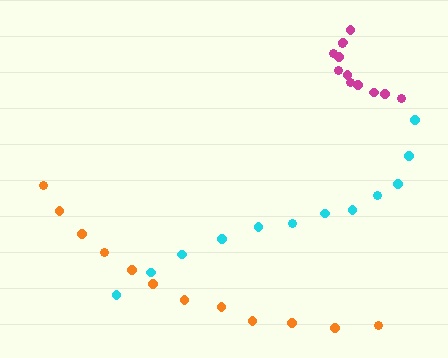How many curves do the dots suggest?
There are 3 distinct paths.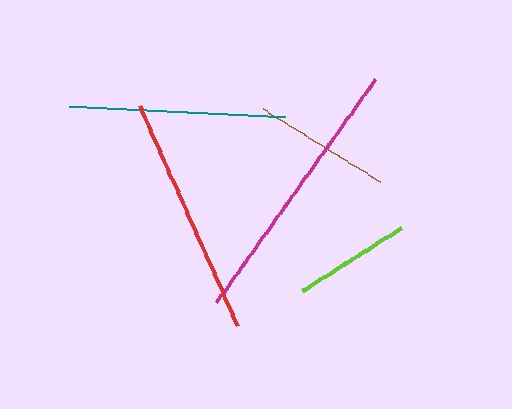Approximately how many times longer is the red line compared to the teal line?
The red line is approximately 1.1 times the length of the teal line.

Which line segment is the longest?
The magenta line is the longest at approximately 274 pixels.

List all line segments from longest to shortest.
From longest to shortest: magenta, red, teal, brown, lime.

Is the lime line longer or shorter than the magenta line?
The magenta line is longer than the lime line.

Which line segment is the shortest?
The lime line is the shortest at approximately 119 pixels.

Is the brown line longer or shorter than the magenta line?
The magenta line is longer than the brown line.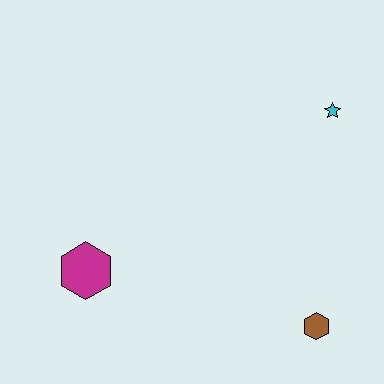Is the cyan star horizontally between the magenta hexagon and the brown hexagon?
No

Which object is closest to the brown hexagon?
The cyan star is closest to the brown hexagon.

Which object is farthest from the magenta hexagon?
The cyan star is farthest from the magenta hexagon.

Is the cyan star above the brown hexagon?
Yes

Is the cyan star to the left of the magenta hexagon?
No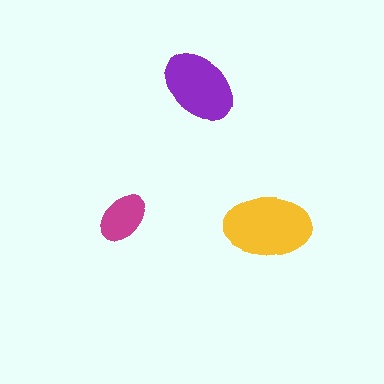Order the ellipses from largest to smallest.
the yellow one, the purple one, the magenta one.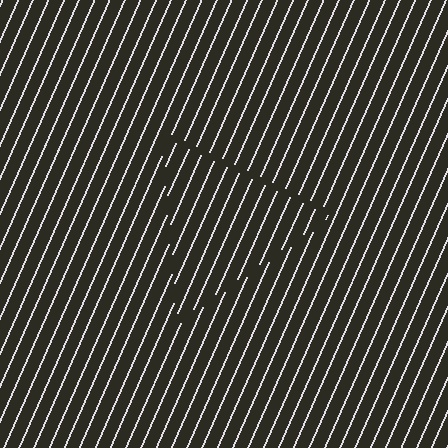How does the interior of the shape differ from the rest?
The interior of the shape contains the same grating, shifted by half a period — the contour is defined by the phase discontinuity where line-ends from the inner and outer gratings abut.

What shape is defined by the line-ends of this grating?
An illusory triangle. The interior of the shape contains the same grating, shifted by half a period — the contour is defined by the phase discontinuity where line-ends from the inner and outer gratings abut.